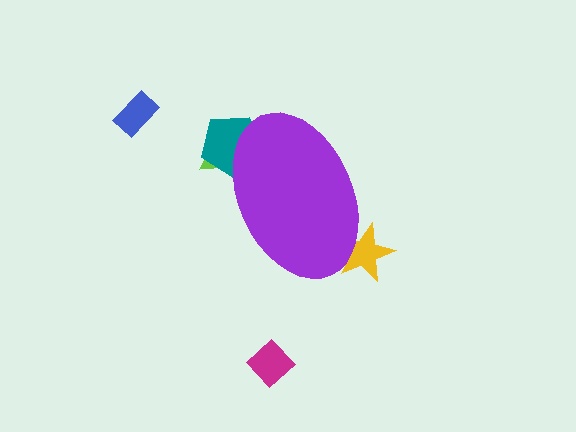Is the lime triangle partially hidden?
Yes, the lime triangle is partially hidden behind the purple ellipse.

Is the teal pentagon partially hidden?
Yes, the teal pentagon is partially hidden behind the purple ellipse.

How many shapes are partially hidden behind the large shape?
3 shapes are partially hidden.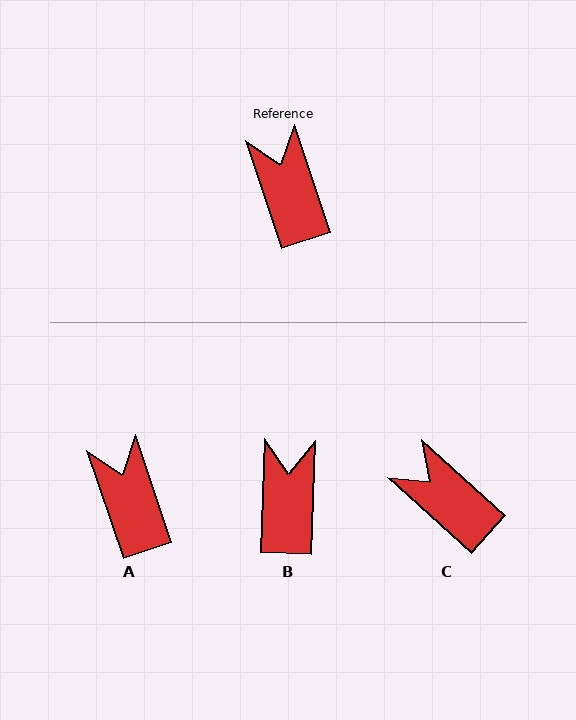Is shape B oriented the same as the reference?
No, it is off by about 20 degrees.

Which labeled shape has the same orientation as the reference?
A.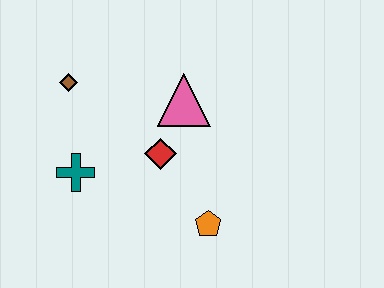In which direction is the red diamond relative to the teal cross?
The red diamond is to the right of the teal cross.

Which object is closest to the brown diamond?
The teal cross is closest to the brown diamond.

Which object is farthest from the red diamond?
The brown diamond is farthest from the red diamond.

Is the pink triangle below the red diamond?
No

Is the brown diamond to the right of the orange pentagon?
No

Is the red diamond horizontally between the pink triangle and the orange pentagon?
No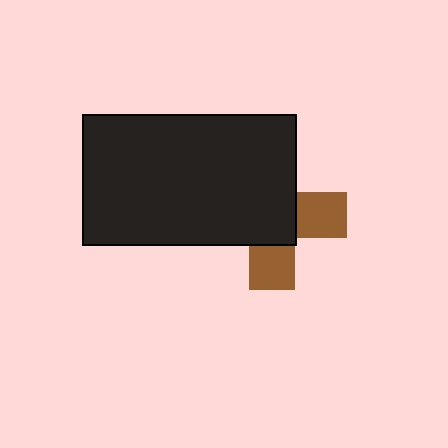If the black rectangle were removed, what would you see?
You would see the complete brown cross.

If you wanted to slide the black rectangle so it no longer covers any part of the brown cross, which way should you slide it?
Slide it toward the upper-left — that is the most direct way to separate the two shapes.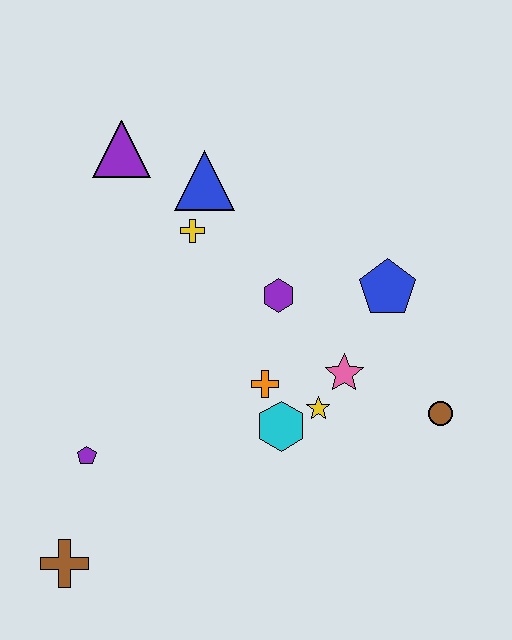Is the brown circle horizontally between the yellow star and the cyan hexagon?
No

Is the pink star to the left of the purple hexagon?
No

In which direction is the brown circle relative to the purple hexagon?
The brown circle is to the right of the purple hexagon.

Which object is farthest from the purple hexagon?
The brown cross is farthest from the purple hexagon.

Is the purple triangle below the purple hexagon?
No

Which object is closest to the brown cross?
The purple pentagon is closest to the brown cross.